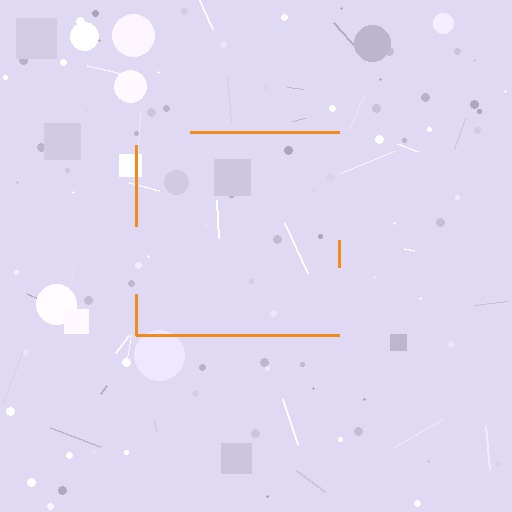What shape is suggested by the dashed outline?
The dashed outline suggests a square.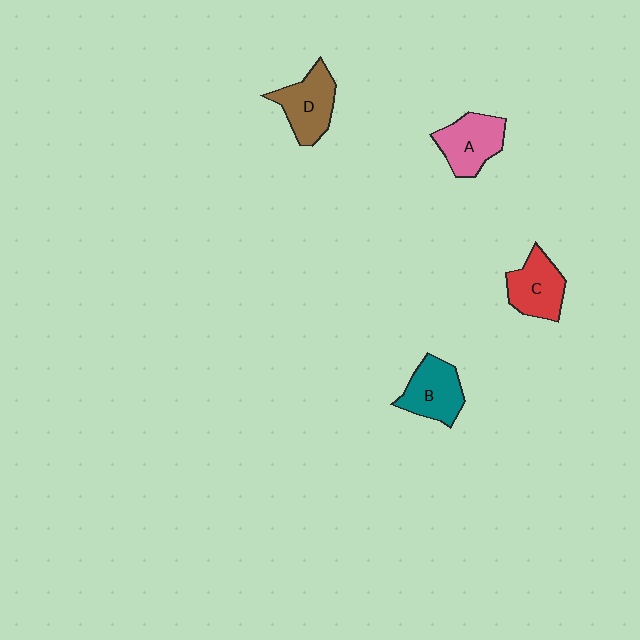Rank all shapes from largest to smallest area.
From largest to smallest: D (brown), A (pink), B (teal), C (red).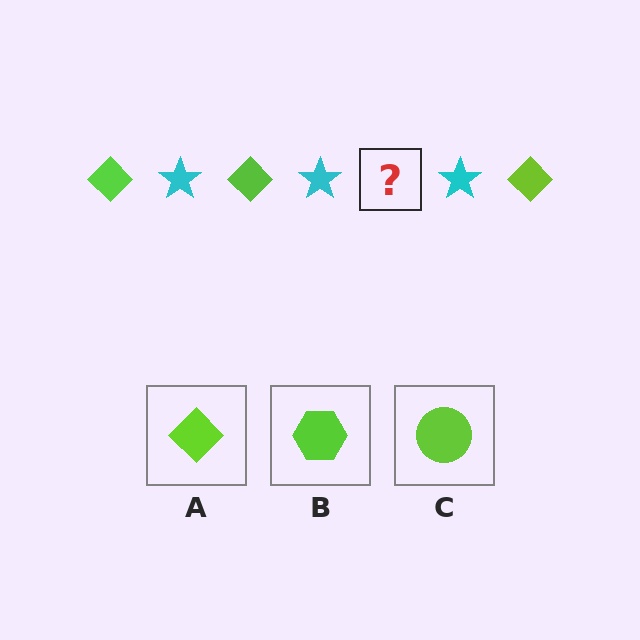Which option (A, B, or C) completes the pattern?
A.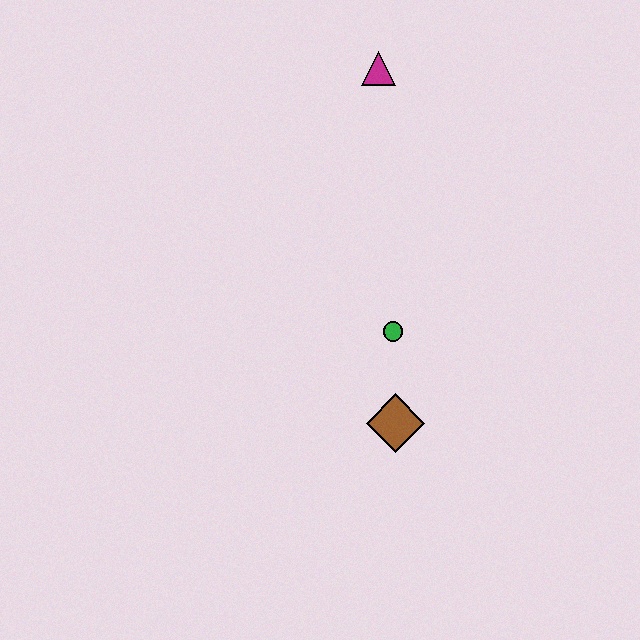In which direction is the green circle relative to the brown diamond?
The green circle is above the brown diamond.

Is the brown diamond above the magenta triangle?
No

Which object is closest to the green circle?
The brown diamond is closest to the green circle.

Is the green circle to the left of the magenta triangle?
No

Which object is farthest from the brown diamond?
The magenta triangle is farthest from the brown diamond.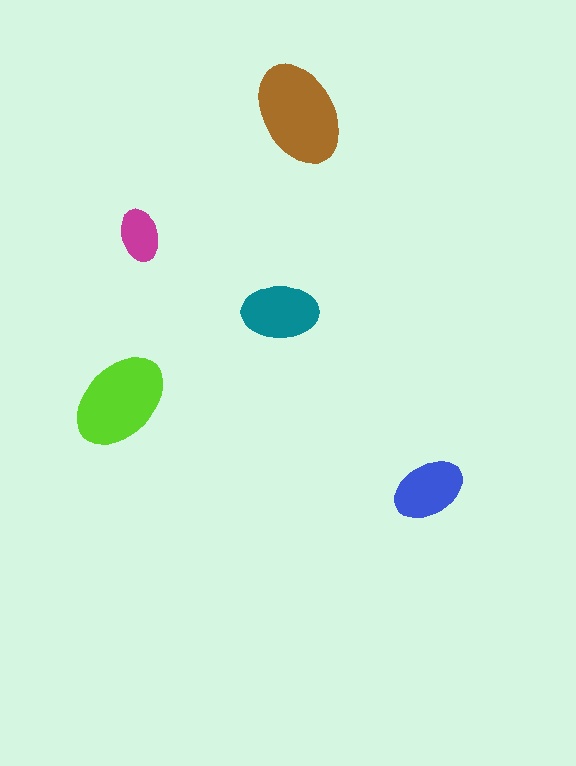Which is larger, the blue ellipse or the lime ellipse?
The lime one.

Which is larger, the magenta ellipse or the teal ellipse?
The teal one.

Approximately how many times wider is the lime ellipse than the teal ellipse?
About 1.5 times wider.